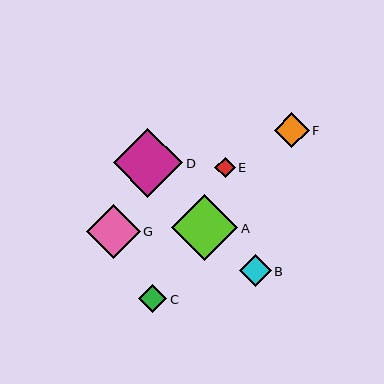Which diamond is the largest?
Diamond D is the largest with a size of approximately 69 pixels.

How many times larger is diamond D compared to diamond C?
Diamond D is approximately 2.5 times the size of diamond C.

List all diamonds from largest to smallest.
From largest to smallest: D, A, G, F, B, C, E.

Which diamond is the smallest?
Diamond E is the smallest with a size of approximately 20 pixels.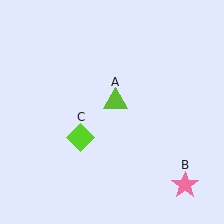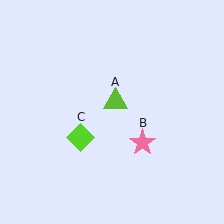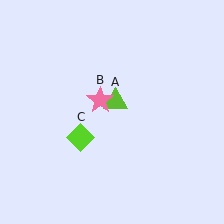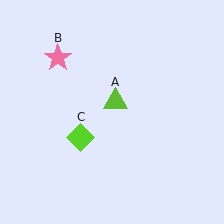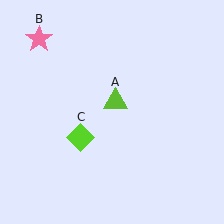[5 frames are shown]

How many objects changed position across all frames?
1 object changed position: pink star (object B).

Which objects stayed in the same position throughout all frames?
Lime triangle (object A) and lime diamond (object C) remained stationary.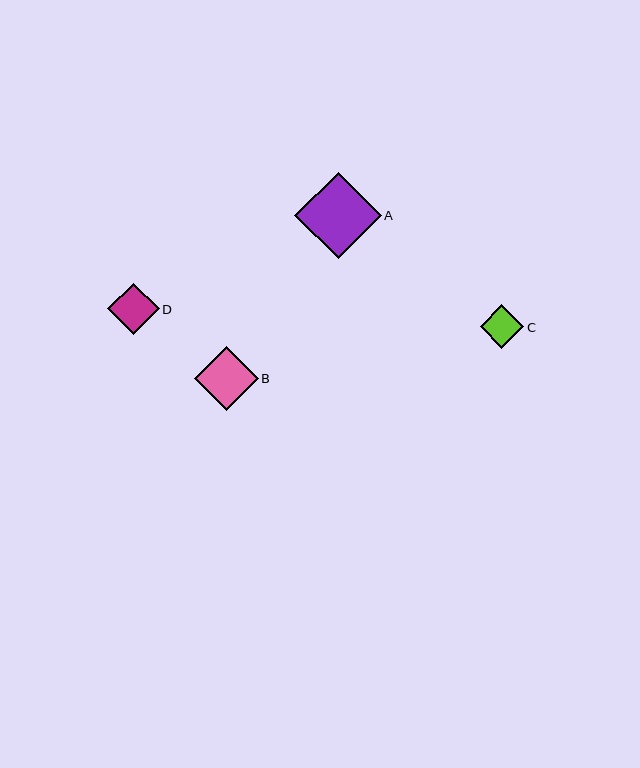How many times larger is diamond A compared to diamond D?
Diamond A is approximately 1.7 times the size of diamond D.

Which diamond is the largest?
Diamond A is the largest with a size of approximately 87 pixels.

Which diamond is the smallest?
Diamond C is the smallest with a size of approximately 44 pixels.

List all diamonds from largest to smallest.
From largest to smallest: A, B, D, C.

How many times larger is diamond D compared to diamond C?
Diamond D is approximately 1.2 times the size of diamond C.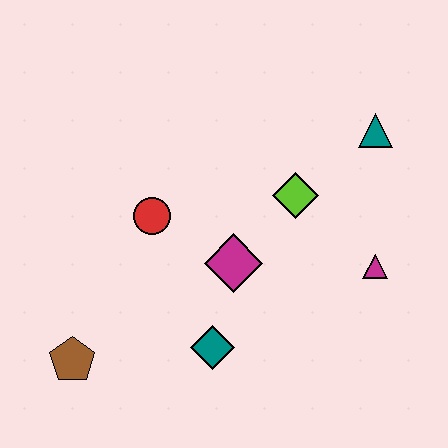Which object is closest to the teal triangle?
The lime diamond is closest to the teal triangle.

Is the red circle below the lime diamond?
Yes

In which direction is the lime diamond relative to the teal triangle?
The lime diamond is to the left of the teal triangle.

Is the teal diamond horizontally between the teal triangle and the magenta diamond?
No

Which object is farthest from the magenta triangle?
The brown pentagon is farthest from the magenta triangle.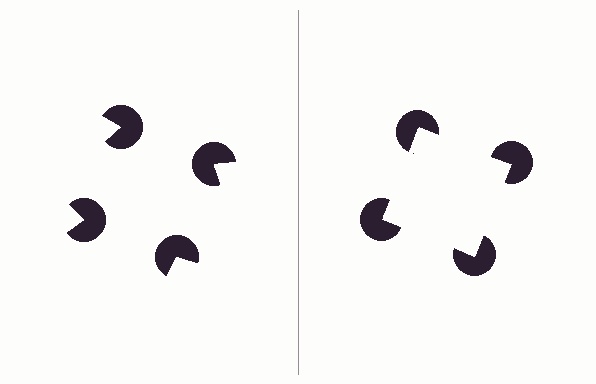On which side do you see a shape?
An illusory square appears on the right side. On the left side the wedge cuts are rotated, so no coherent shape forms.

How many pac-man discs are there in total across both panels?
8 — 4 on each side.